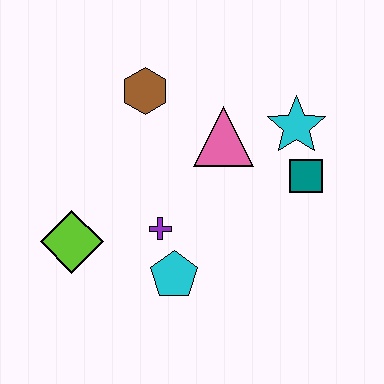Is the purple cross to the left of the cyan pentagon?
Yes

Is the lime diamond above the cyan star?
No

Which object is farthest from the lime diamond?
The cyan star is farthest from the lime diamond.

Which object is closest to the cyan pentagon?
The purple cross is closest to the cyan pentagon.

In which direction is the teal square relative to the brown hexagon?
The teal square is to the right of the brown hexagon.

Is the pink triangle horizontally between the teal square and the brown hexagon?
Yes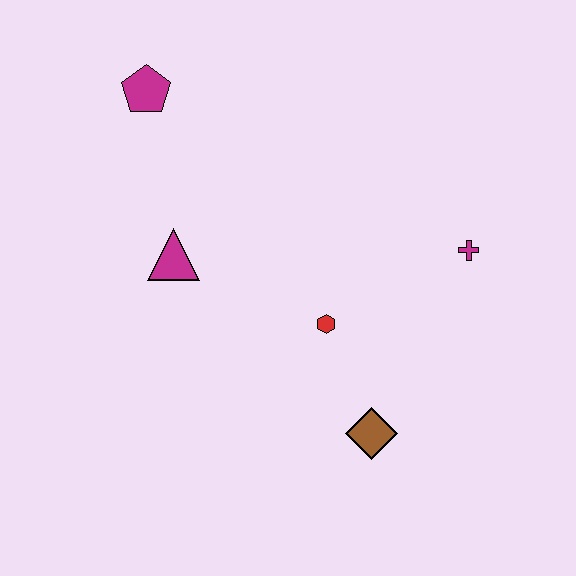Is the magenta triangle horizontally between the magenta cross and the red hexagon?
No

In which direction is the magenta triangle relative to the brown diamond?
The magenta triangle is to the left of the brown diamond.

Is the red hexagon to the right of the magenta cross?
No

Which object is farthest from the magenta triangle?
The magenta cross is farthest from the magenta triangle.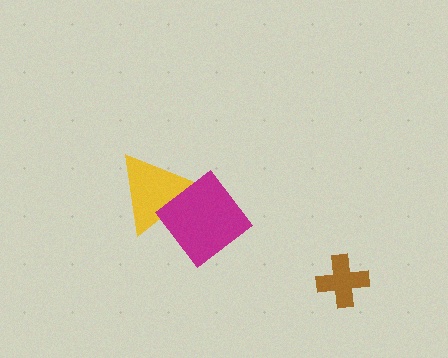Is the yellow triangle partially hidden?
Yes, it is partially covered by another shape.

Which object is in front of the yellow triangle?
The magenta diamond is in front of the yellow triangle.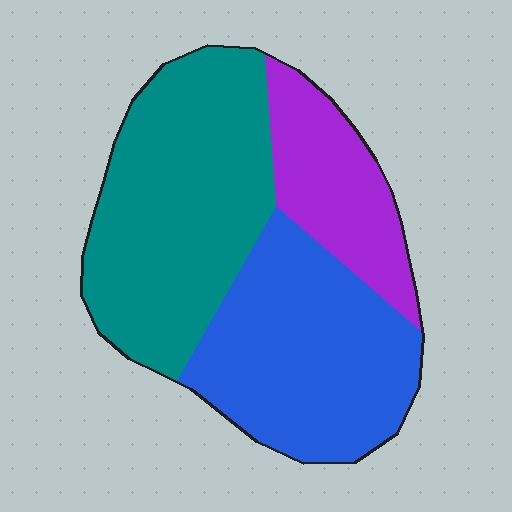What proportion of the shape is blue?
Blue covers roughly 35% of the shape.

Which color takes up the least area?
Purple, at roughly 20%.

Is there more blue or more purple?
Blue.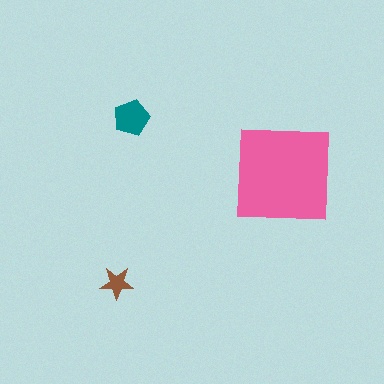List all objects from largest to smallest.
The pink square, the teal pentagon, the brown star.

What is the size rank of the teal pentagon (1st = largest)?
2nd.